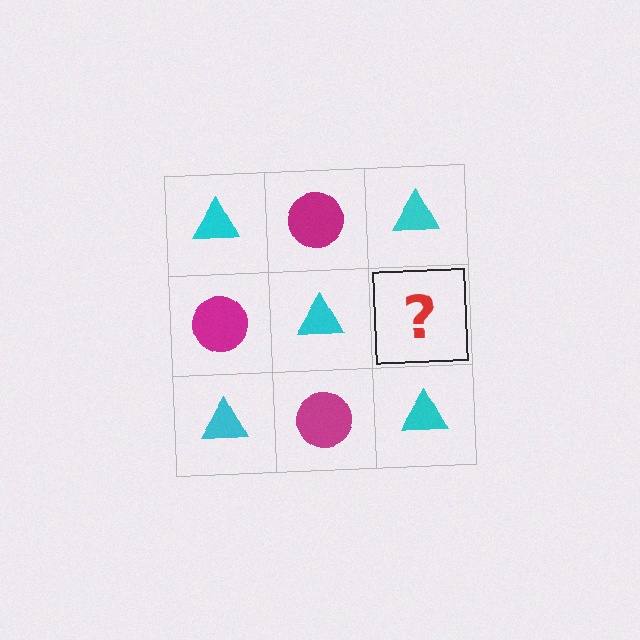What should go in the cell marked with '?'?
The missing cell should contain a magenta circle.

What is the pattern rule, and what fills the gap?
The rule is that it alternates cyan triangle and magenta circle in a checkerboard pattern. The gap should be filled with a magenta circle.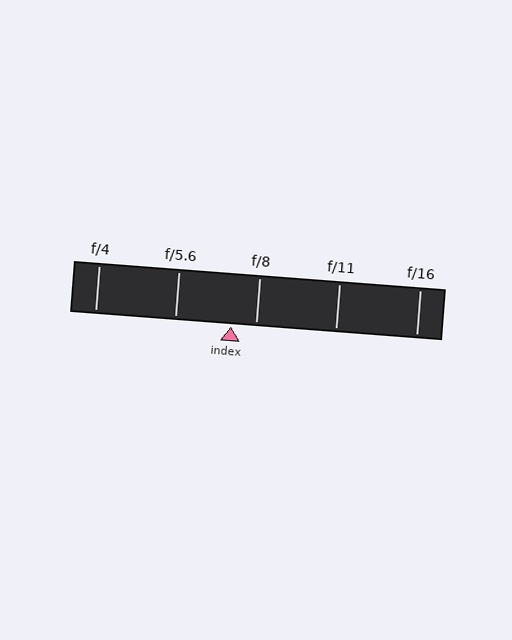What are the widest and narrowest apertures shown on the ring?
The widest aperture shown is f/4 and the narrowest is f/16.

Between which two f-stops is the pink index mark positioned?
The index mark is between f/5.6 and f/8.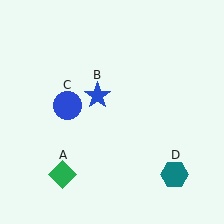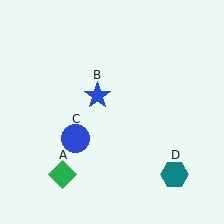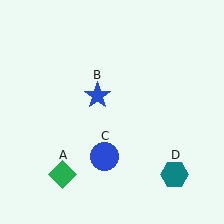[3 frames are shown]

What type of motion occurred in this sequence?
The blue circle (object C) rotated counterclockwise around the center of the scene.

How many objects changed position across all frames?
1 object changed position: blue circle (object C).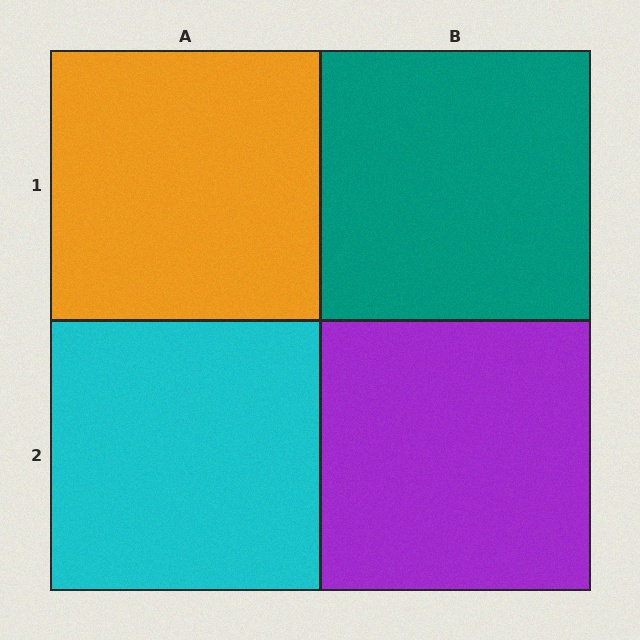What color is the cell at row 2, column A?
Cyan.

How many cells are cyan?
1 cell is cyan.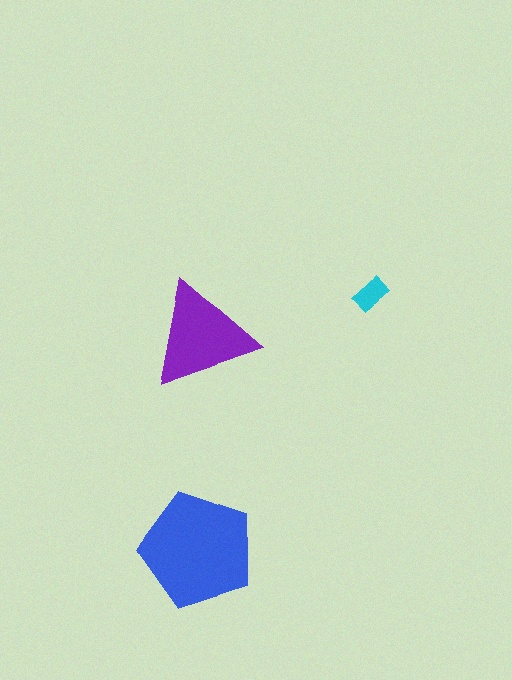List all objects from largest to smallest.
The blue pentagon, the purple triangle, the cyan rectangle.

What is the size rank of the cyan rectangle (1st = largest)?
3rd.